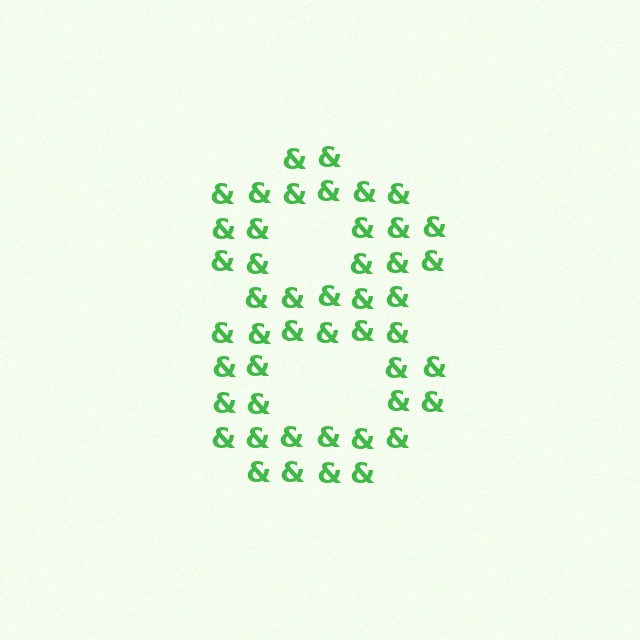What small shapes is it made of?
It is made of small ampersands.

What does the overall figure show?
The overall figure shows the digit 8.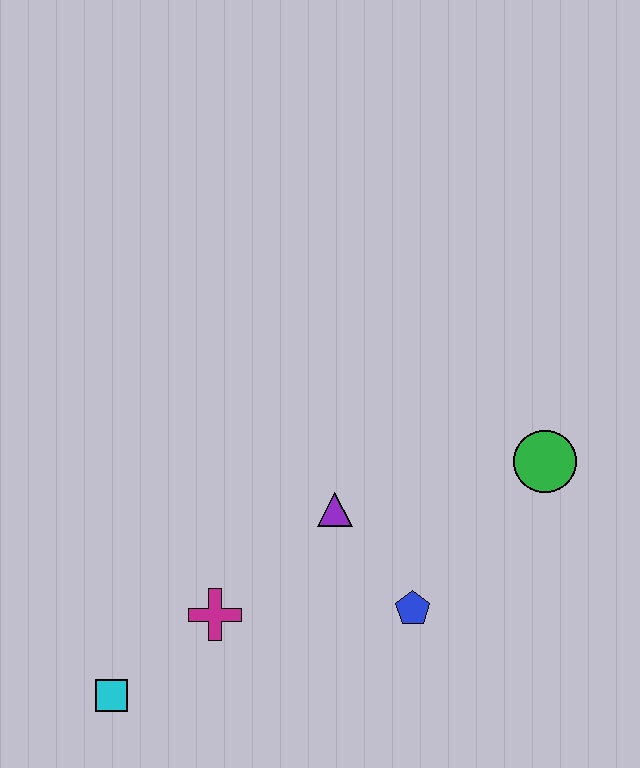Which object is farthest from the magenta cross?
The green circle is farthest from the magenta cross.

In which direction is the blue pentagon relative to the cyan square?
The blue pentagon is to the right of the cyan square.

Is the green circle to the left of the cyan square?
No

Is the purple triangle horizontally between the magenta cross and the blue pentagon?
Yes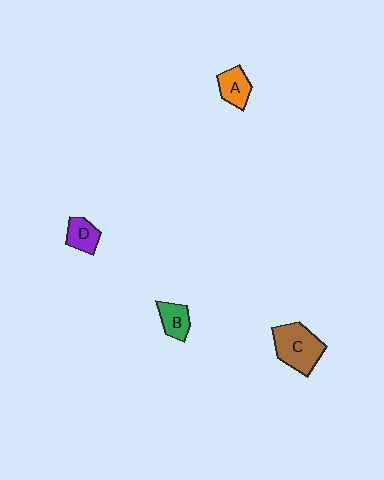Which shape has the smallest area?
Shape B (green).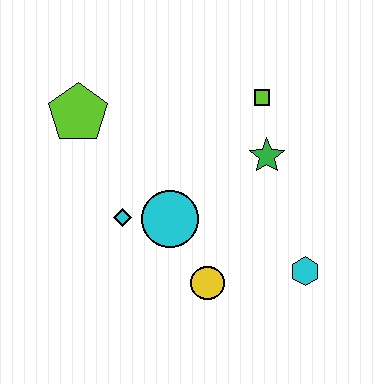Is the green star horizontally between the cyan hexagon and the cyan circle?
Yes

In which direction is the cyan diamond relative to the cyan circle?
The cyan diamond is to the left of the cyan circle.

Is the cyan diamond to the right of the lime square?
No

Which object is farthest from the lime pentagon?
The cyan hexagon is farthest from the lime pentagon.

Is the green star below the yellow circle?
No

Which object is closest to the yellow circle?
The cyan circle is closest to the yellow circle.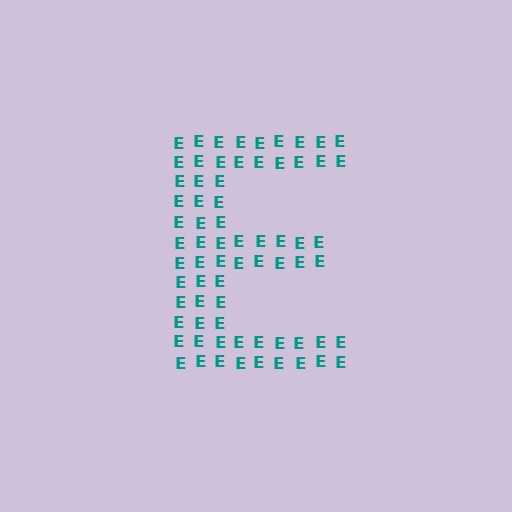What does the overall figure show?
The overall figure shows the letter E.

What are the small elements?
The small elements are letter E's.